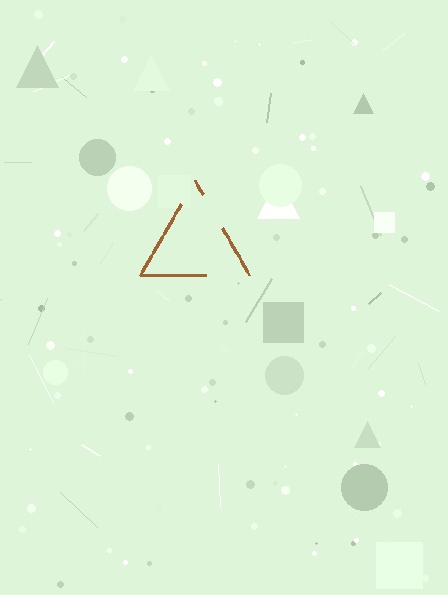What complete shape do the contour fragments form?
The contour fragments form a triangle.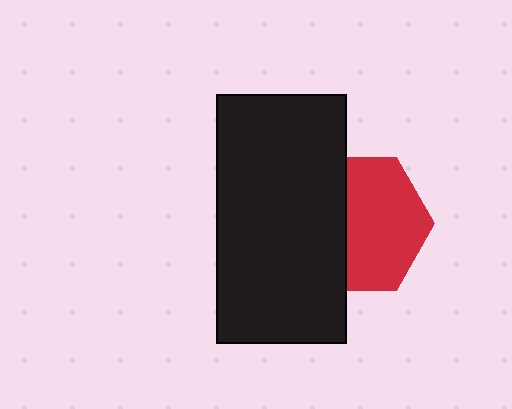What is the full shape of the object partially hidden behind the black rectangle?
The partially hidden object is a red hexagon.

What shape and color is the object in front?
The object in front is a black rectangle.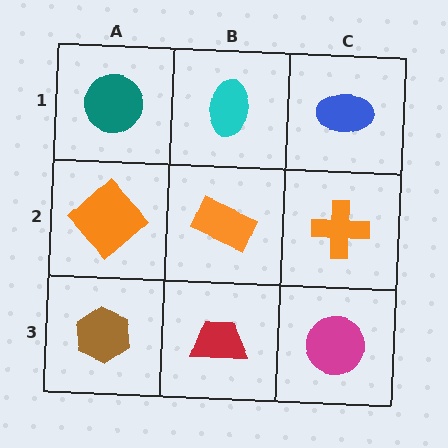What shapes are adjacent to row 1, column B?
An orange rectangle (row 2, column B), a teal circle (row 1, column A), a blue ellipse (row 1, column C).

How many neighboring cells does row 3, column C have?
2.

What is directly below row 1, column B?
An orange rectangle.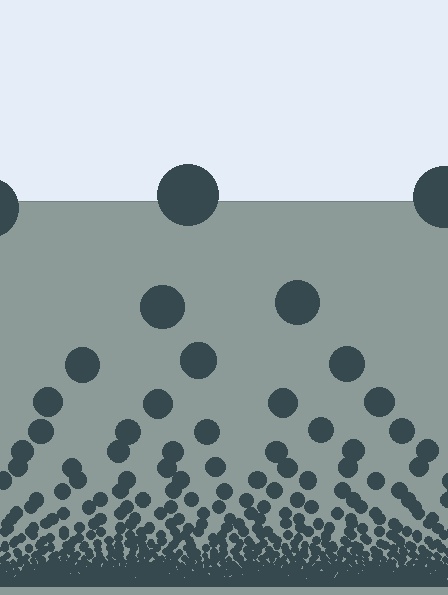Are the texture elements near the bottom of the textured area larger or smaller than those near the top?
Smaller. The gradient is inverted — elements near the bottom are smaller and denser.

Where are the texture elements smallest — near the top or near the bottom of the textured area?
Near the bottom.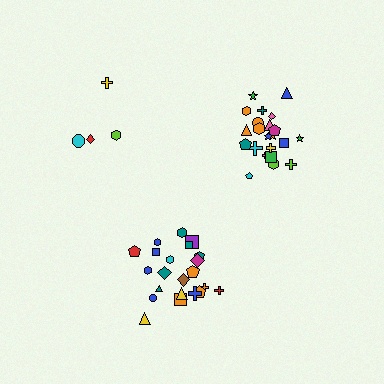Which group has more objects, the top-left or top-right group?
The top-right group.